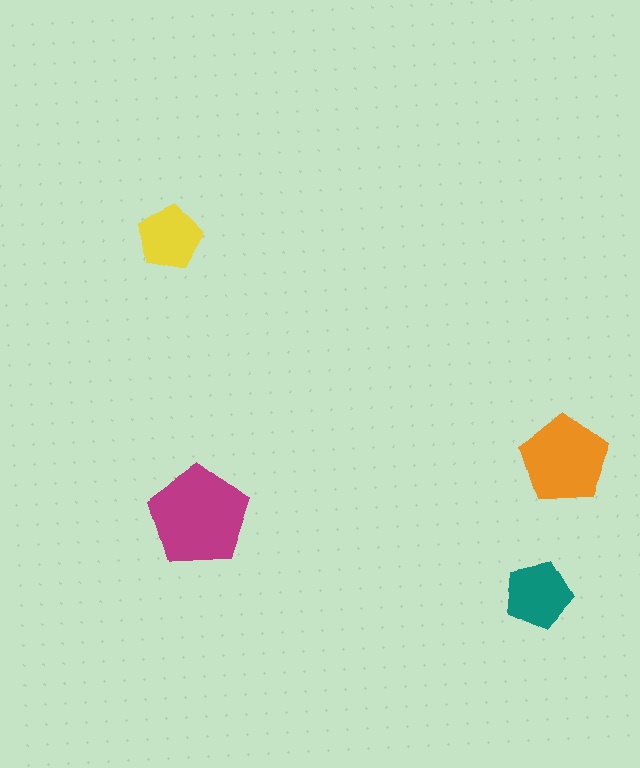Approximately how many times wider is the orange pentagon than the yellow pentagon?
About 1.5 times wider.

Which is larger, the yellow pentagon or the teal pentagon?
The teal one.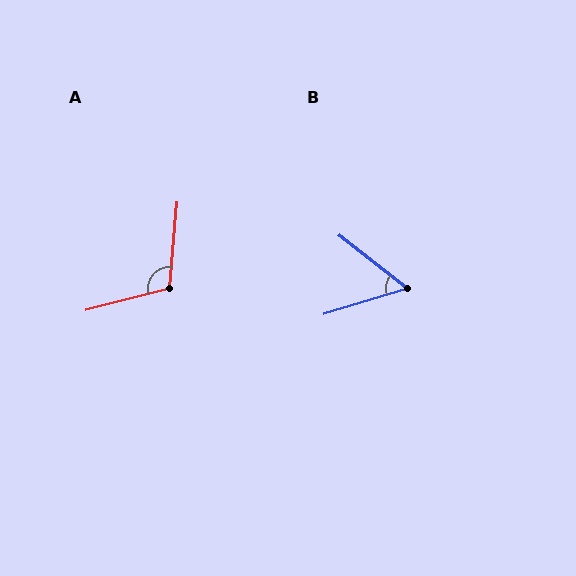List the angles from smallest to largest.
B (55°), A (109°).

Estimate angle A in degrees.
Approximately 109 degrees.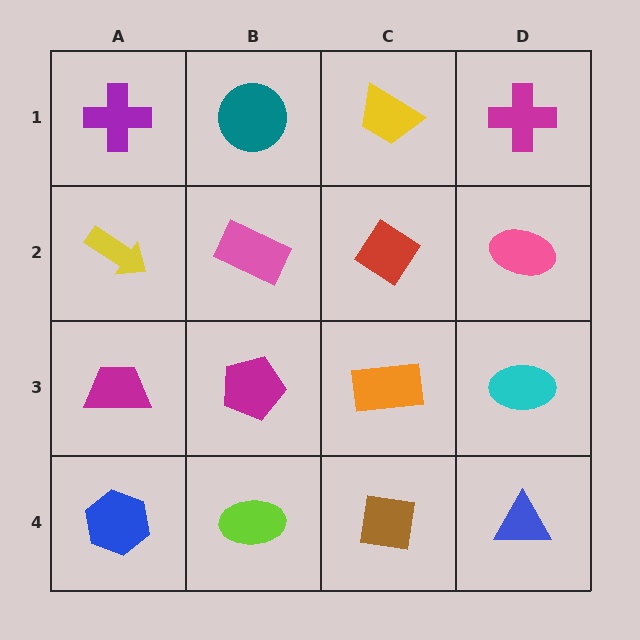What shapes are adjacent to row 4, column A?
A magenta trapezoid (row 3, column A), a lime ellipse (row 4, column B).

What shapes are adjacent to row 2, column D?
A magenta cross (row 1, column D), a cyan ellipse (row 3, column D), a red diamond (row 2, column C).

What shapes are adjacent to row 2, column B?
A teal circle (row 1, column B), a magenta pentagon (row 3, column B), a yellow arrow (row 2, column A), a red diamond (row 2, column C).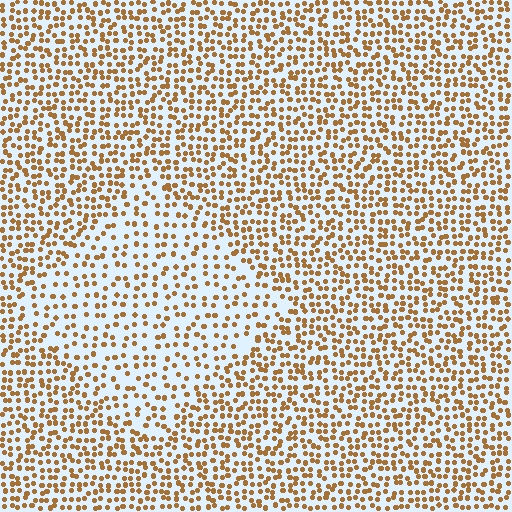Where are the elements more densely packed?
The elements are more densely packed outside the diamond boundary.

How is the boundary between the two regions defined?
The boundary is defined by a change in element density (approximately 1.8x ratio). All elements are the same color, size, and shape.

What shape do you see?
I see a diamond.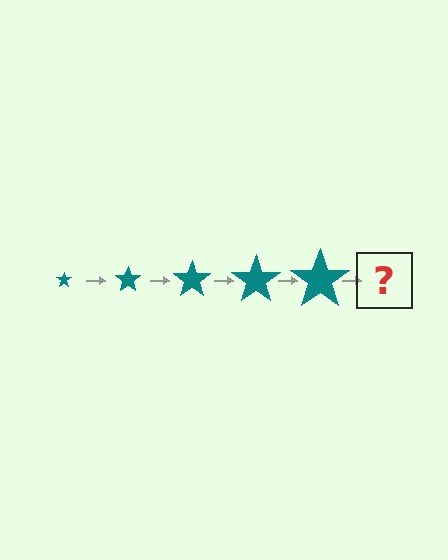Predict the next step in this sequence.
The next step is a teal star, larger than the previous one.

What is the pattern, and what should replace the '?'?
The pattern is that the star gets progressively larger each step. The '?' should be a teal star, larger than the previous one.